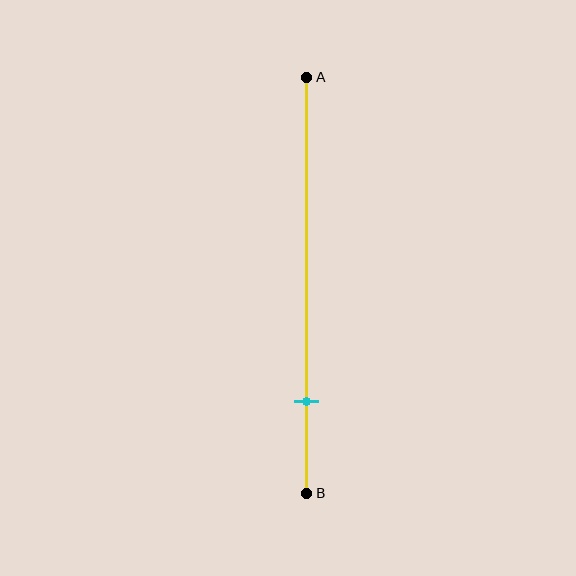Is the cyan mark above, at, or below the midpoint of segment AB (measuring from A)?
The cyan mark is below the midpoint of segment AB.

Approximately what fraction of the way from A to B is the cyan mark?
The cyan mark is approximately 80% of the way from A to B.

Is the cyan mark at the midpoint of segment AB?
No, the mark is at about 80% from A, not at the 50% midpoint.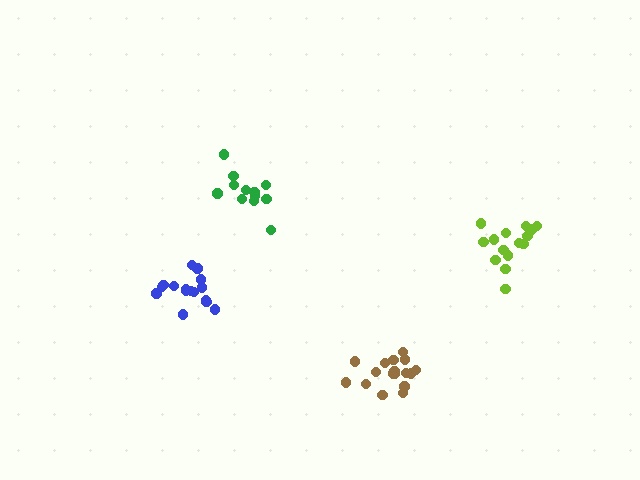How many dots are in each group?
Group 1: 17 dots, Group 2: 12 dots, Group 3: 15 dots, Group 4: 16 dots (60 total).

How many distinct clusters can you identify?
There are 4 distinct clusters.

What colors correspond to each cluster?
The clusters are colored: brown, green, lime, blue.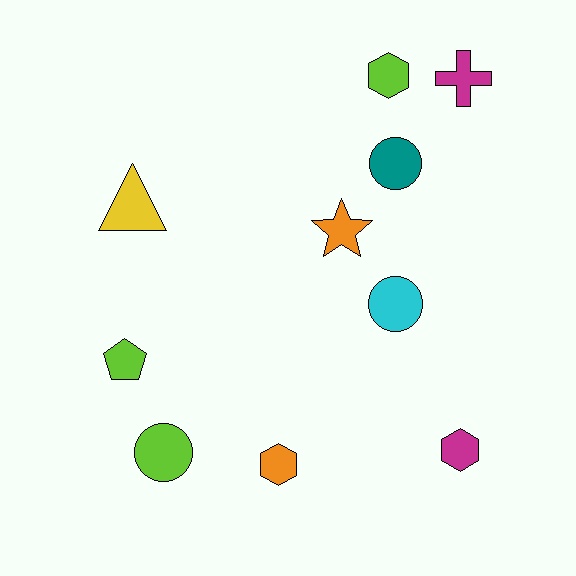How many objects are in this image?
There are 10 objects.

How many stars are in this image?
There is 1 star.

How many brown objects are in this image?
There are no brown objects.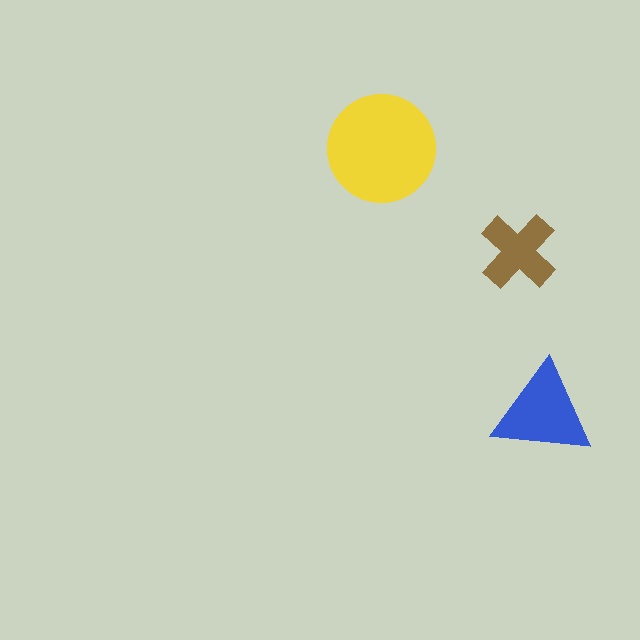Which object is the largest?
The yellow circle.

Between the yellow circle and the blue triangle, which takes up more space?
The yellow circle.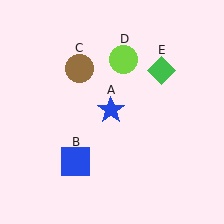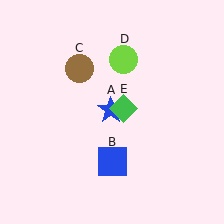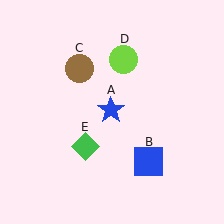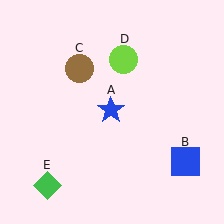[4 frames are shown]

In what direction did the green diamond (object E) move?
The green diamond (object E) moved down and to the left.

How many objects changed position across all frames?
2 objects changed position: blue square (object B), green diamond (object E).